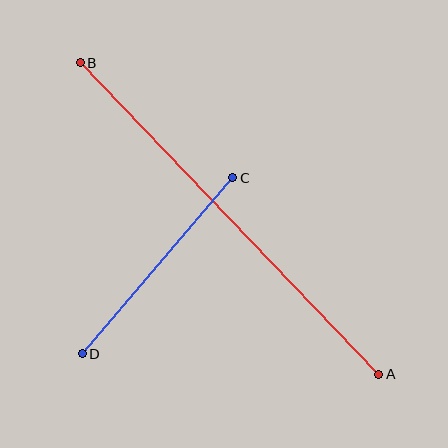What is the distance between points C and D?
The distance is approximately 232 pixels.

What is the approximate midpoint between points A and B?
The midpoint is at approximately (230, 218) pixels.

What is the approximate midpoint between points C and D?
The midpoint is at approximately (158, 266) pixels.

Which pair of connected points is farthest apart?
Points A and B are farthest apart.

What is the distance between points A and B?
The distance is approximately 432 pixels.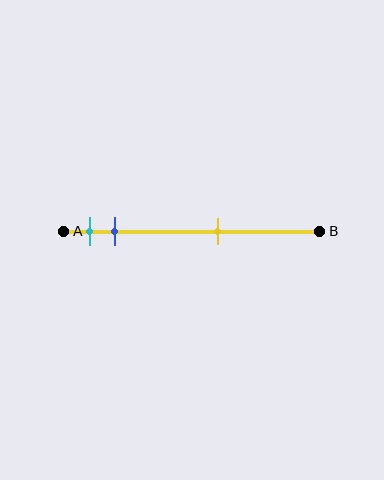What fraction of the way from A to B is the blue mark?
The blue mark is approximately 20% (0.2) of the way from A to B.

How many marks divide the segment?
There are 3 marks dividing the segment.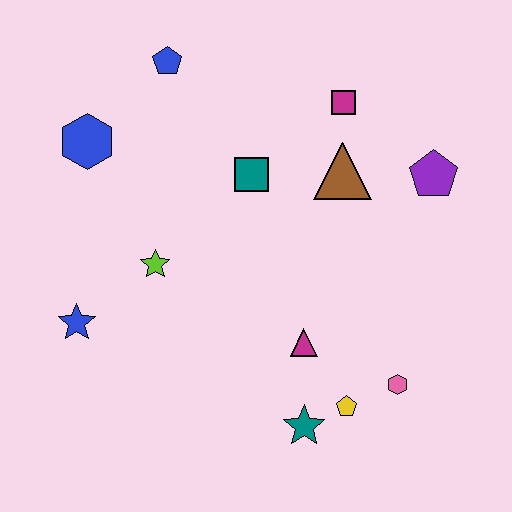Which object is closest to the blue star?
The lime star is closest to the blue star.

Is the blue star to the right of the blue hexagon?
No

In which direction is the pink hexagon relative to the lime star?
The pink hexagon is to the right of the lime star.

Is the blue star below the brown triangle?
Yes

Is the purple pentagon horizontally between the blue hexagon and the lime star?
No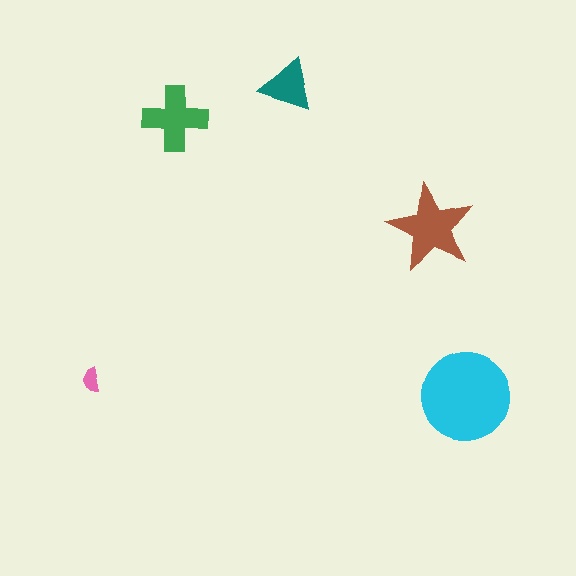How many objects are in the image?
There are 5 objects in the image.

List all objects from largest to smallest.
The cyan circle, the brown star, the green cross, the teal triangle, the pink semicircle.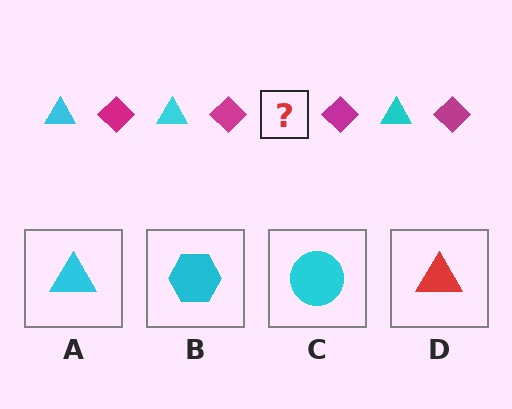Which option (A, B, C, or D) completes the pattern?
A.